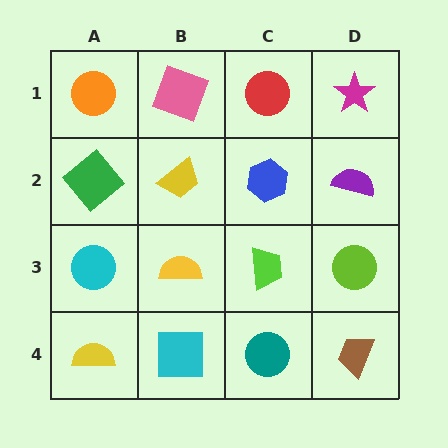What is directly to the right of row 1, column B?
A red circle.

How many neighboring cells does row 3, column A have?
3.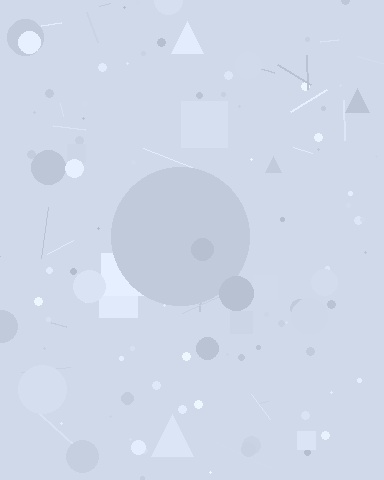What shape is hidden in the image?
A circle is hidden in the image.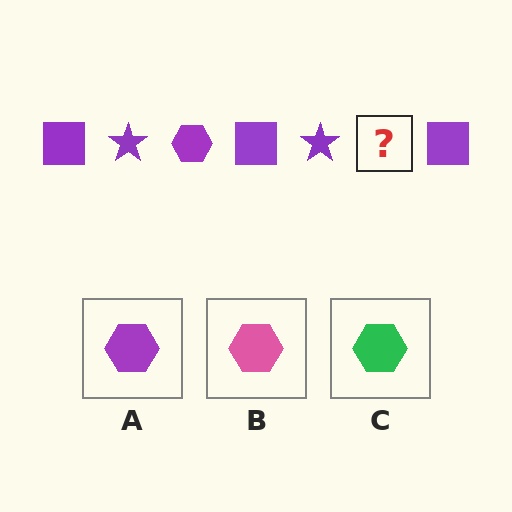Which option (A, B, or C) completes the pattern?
A.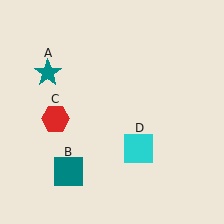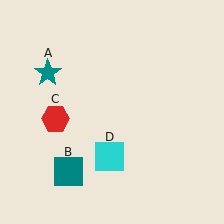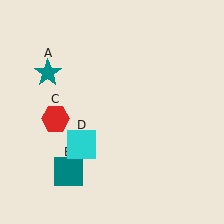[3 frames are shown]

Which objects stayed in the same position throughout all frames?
Teal star (object A) and teal square (object B) and red hexagon (object C) remained stationary.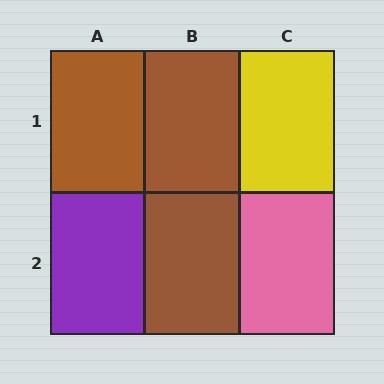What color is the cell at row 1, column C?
Yellow.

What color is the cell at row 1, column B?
Brown.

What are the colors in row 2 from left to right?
Purple, brown, pink.